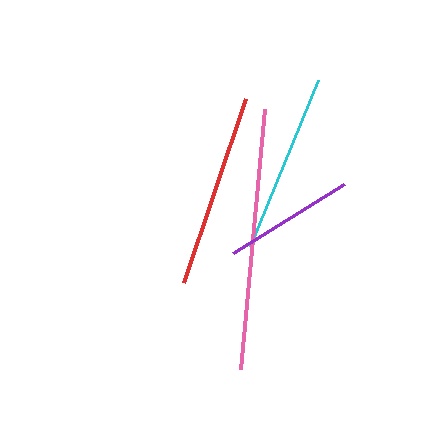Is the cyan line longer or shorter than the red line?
The red line is longer than the cyan line.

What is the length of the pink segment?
The pink segment is approximately 261 pixels long.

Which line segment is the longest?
The pink line is the longest at approximately 261 pixels.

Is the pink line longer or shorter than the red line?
The pink line is longer than the red line.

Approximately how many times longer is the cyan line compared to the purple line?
The cyan line is approximately 1.4 times the length of the purple line.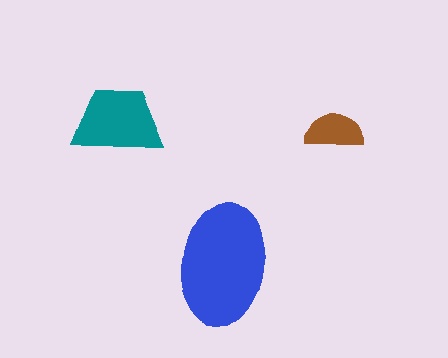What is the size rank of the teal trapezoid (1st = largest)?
2nd.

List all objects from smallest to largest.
The brown semicircle, the teal trapezoid, the blue ellipse.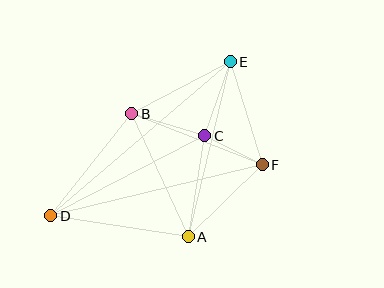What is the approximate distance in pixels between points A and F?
The distance between A and F is approximately 103 pixels.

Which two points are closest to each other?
Points C and F are closest to each other.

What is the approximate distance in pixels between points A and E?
The distance between A and E is approximately 180 pixels.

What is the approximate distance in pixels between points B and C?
The distance between B and C is approximately 76 pixels.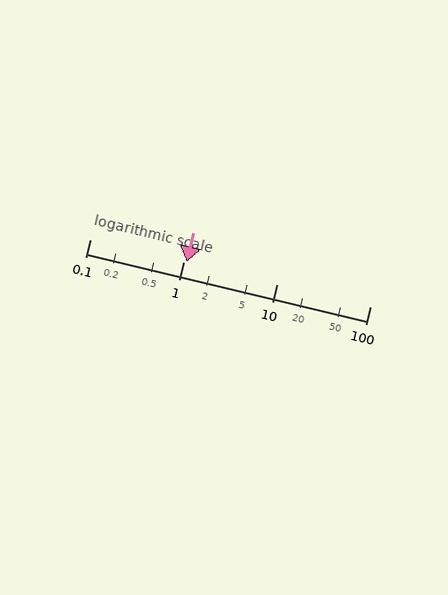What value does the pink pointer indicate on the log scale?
The pointer indicates approximately 1.1.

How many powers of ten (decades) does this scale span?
The scale spans 3 decades, from 0.1 to 100.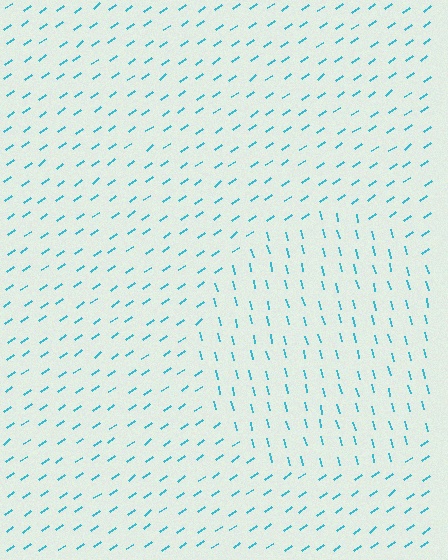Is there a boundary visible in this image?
Yes, there is a texture boundary formed by a change in line orientation.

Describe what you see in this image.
The image is filled with small cyan line segments. A circle region in the image has lines oriented differently from the surrounding lines, creating a visible texture boundary.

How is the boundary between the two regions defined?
The boundary is defined purely by a change in line orientation (approximately 68 degrees difference). All lines are the same color and thickness.